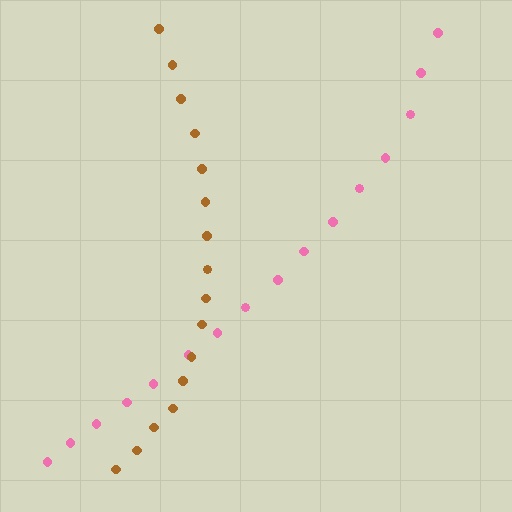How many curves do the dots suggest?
There are 2 distinct paths.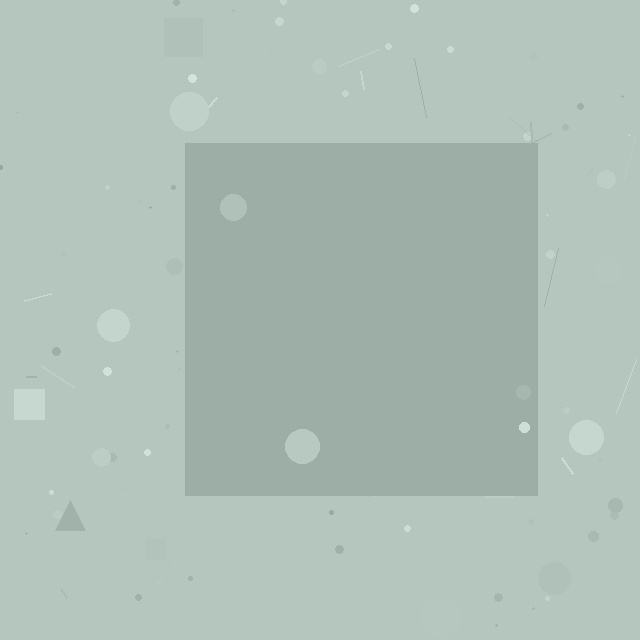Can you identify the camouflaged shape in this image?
The camouflaged shape is a square.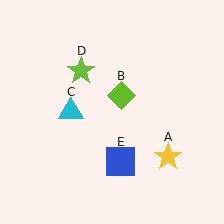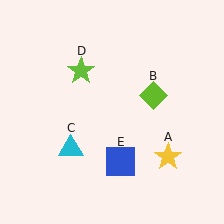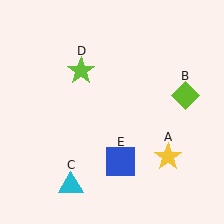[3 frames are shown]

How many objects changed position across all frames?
2 objects changed position: lime diamond (object B), cyan triangle (object C).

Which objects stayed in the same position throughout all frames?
Yellow star (object A) and lime star (object D) and blue square (object E) remained stationary.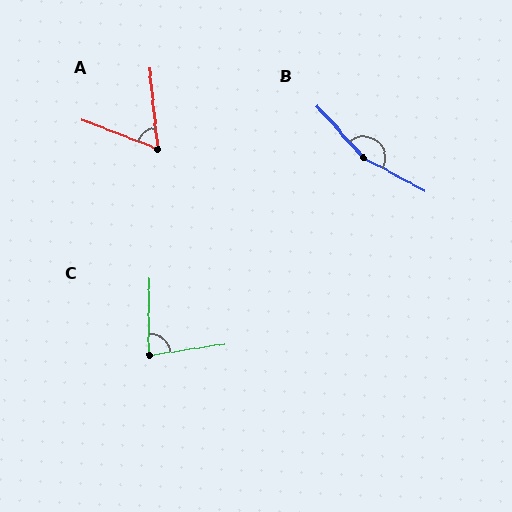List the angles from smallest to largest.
A (63°), C (81°), B (161°).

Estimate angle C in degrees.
Approximately 81 degrees.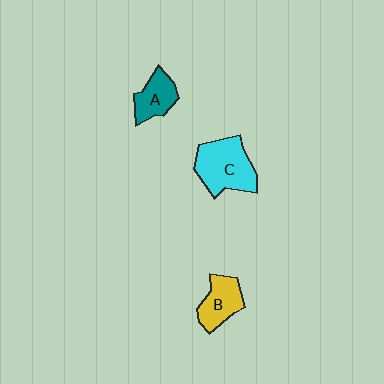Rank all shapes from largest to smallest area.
From largest to smallest: C (cyan), B (yellow), A (teal).